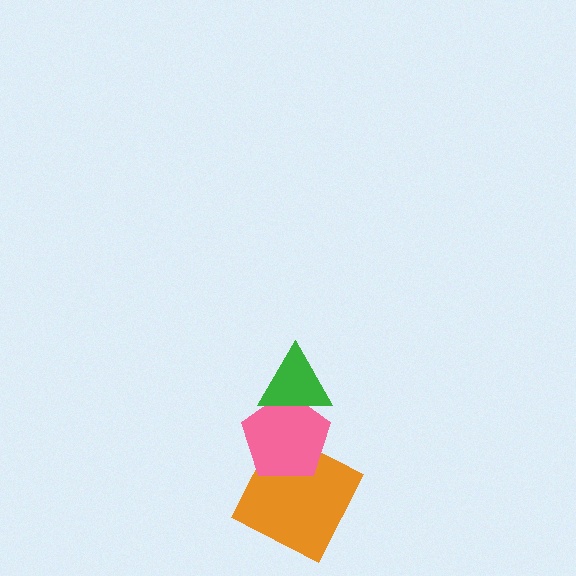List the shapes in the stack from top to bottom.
From top to bottom: the green triangle, the pink pentagon, the orange square.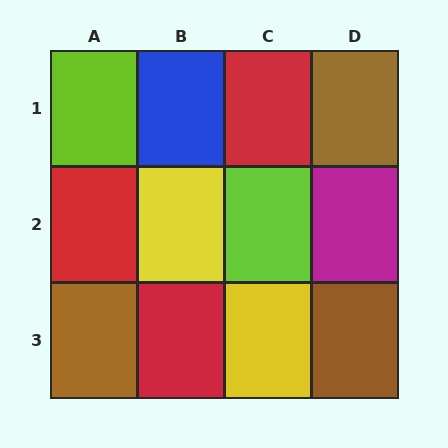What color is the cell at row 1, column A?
Lime.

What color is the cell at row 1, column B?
Blue.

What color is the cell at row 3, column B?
Red.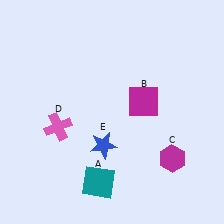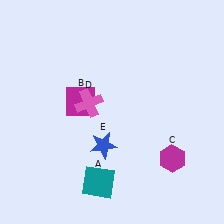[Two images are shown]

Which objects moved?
The objects that moved are: the magenta square (B), the pink cross (D).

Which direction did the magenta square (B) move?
The magenta square (B) moved left.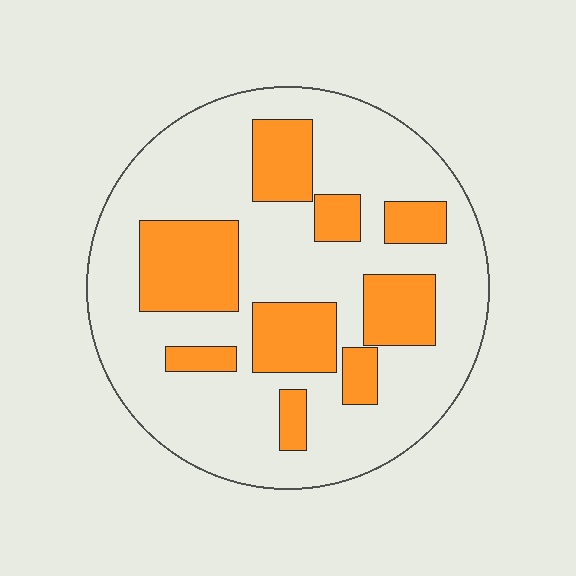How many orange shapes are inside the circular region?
9.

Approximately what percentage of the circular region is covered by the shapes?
Approximately 30%.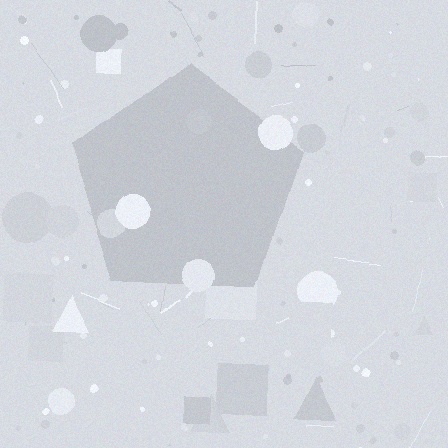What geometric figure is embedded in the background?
A pentagon is embedded in the background.